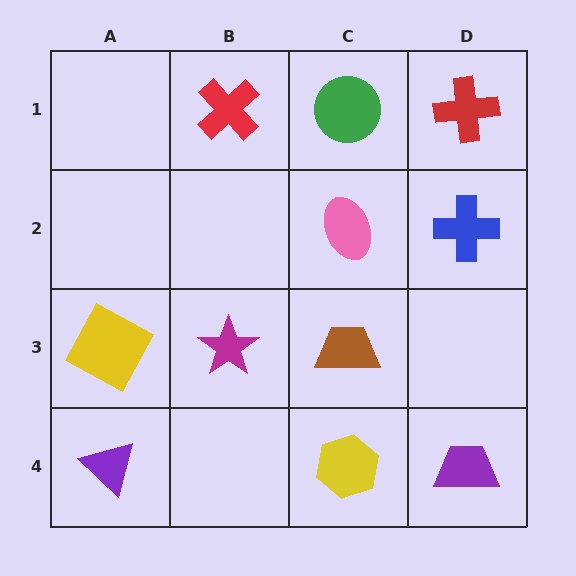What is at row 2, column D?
A blue cross.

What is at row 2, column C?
A pink ellipse.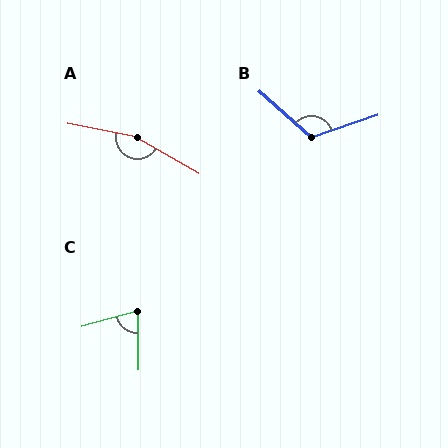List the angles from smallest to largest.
C (74°), B (120°), A (161°).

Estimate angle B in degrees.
Approximately 120 degrees.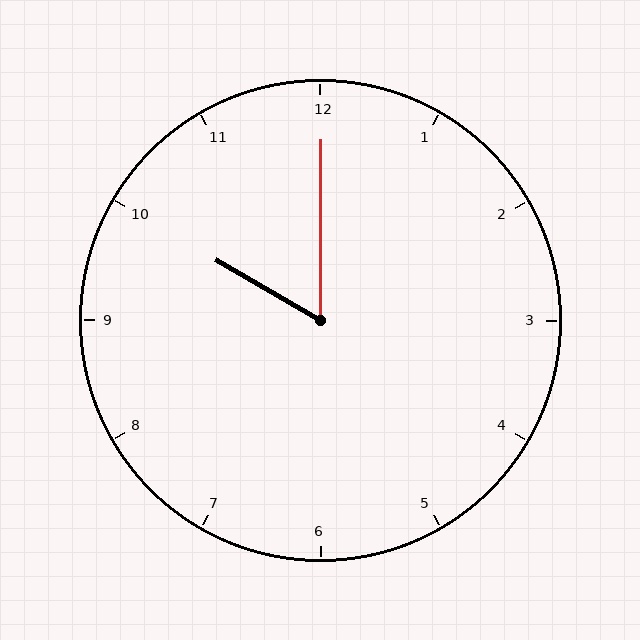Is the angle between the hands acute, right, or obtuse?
It is acute.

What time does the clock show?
10:00.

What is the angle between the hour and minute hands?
Approximately 60 degrees.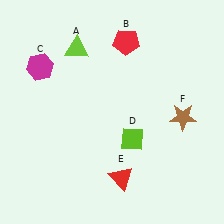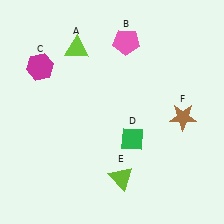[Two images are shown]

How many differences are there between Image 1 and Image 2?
There are 3 differences between the two images.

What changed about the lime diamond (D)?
In Image 1, D is lime. In Image 2, it changed to green.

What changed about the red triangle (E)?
In Image 1, E is red. In Image 2, it changed to lime.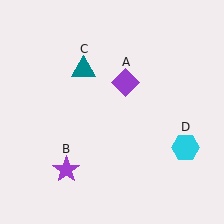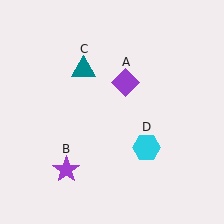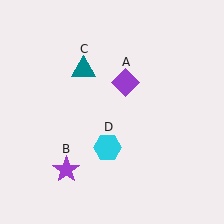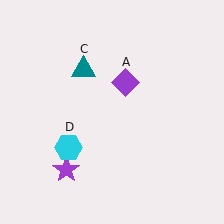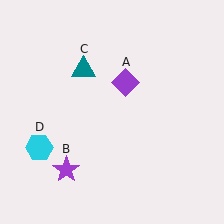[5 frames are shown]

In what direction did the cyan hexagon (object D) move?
The cyan hexagon (object D) moved left.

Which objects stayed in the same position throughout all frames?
Purple diamond (object A) and purple star (object B) and teal triangle (object C) remained stationary.